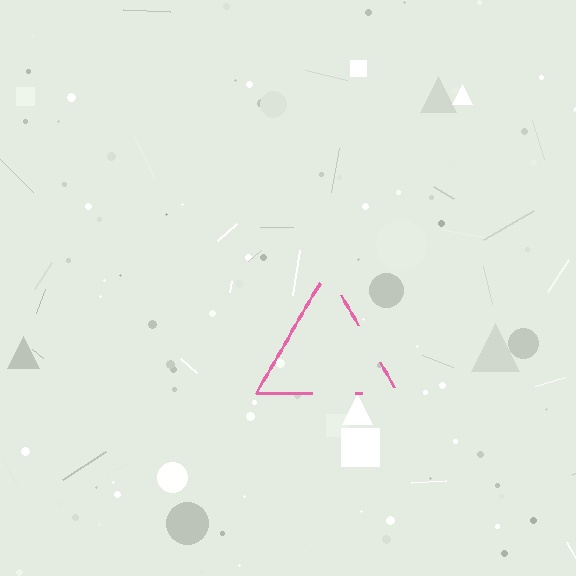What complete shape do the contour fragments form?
The contour fragments form a triangle.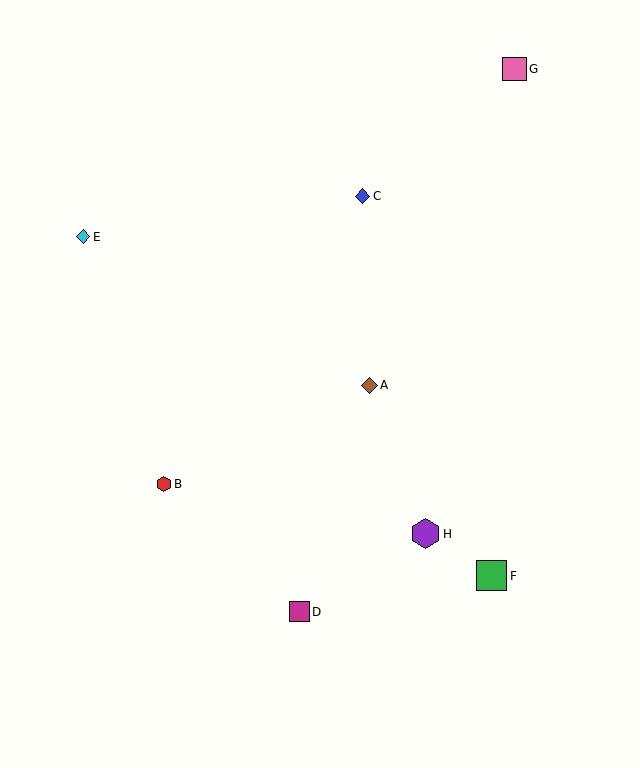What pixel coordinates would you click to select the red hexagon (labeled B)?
Click at (164, 484) to select the red hexagon B.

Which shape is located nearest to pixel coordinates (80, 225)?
The cyan diamond (labeled E) at (83, 237) is nearest to that location.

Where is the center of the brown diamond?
The center of the brown diamond is at (369, 385).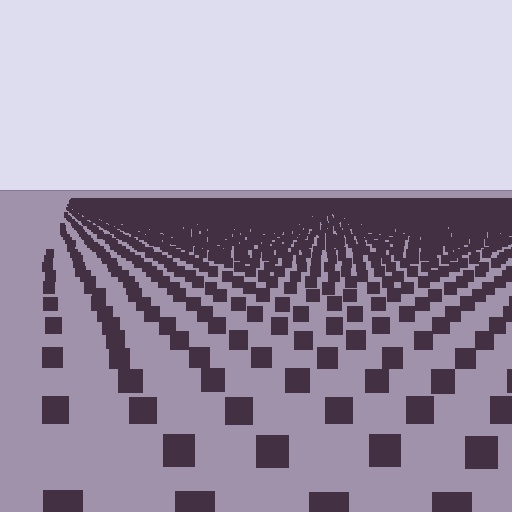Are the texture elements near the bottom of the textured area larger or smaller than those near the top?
Larger. Near the bottom, elements are closer to the viewer and appear at a bigger on-screen size.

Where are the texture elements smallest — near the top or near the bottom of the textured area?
Near the top.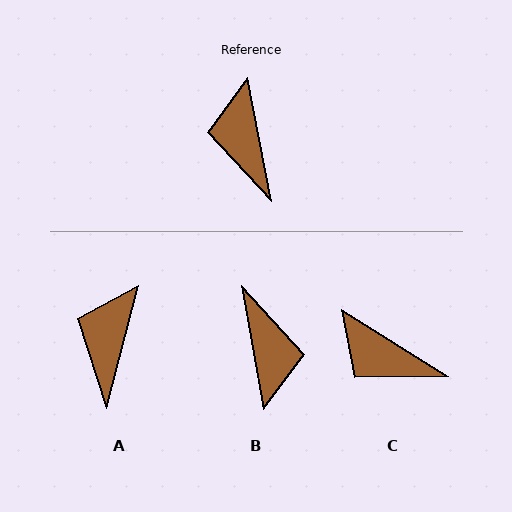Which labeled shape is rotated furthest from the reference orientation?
B, about 180 degrees away.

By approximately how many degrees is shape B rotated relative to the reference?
Approximately 180 degrees counter-clockwise.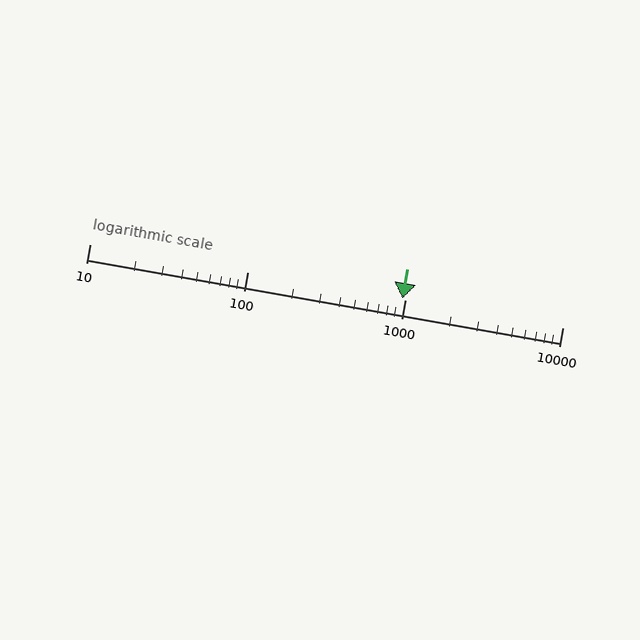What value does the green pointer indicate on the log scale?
The pointer indicates approximately 960.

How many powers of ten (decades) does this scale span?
The scale spans 3 decades, from 10 to 10000.